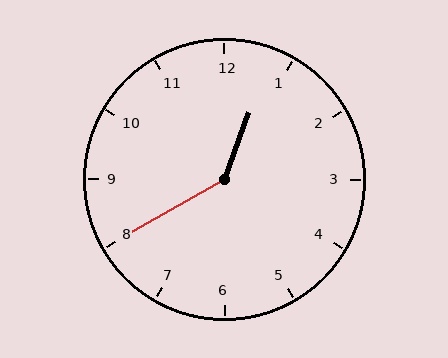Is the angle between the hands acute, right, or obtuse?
It is obtuse.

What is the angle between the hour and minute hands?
Approximately 140 degrees.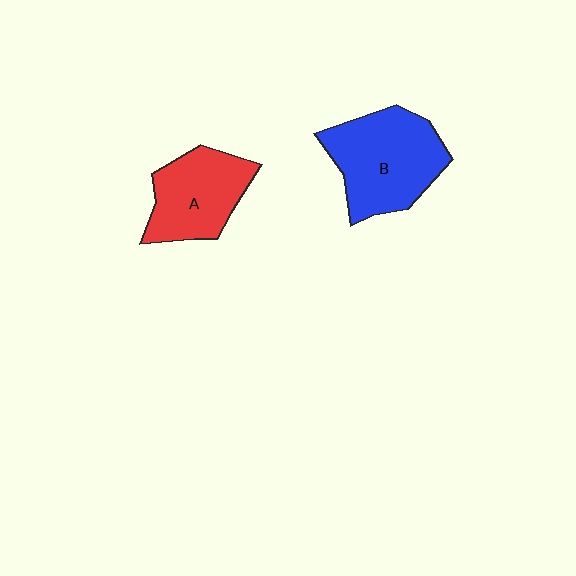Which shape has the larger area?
Shape B (blue).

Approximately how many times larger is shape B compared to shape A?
Approximately 1.3 times.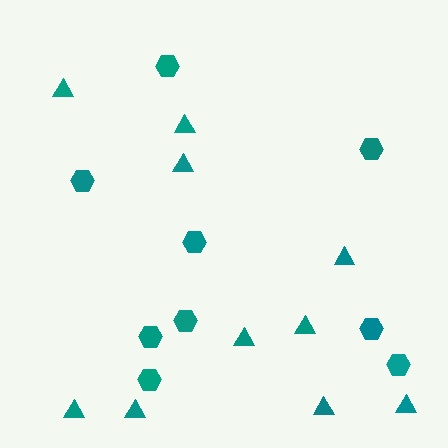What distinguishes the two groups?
There are 2 groups: one group of hexagons (9) and one group of triangles (10).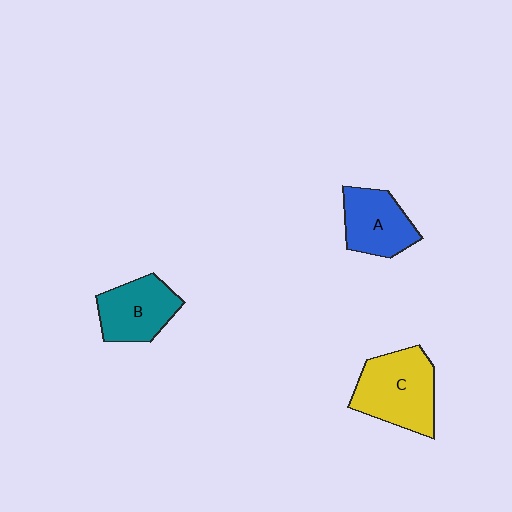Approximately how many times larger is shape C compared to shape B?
Approximately 1.3 times.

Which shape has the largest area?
Shape C (yellow).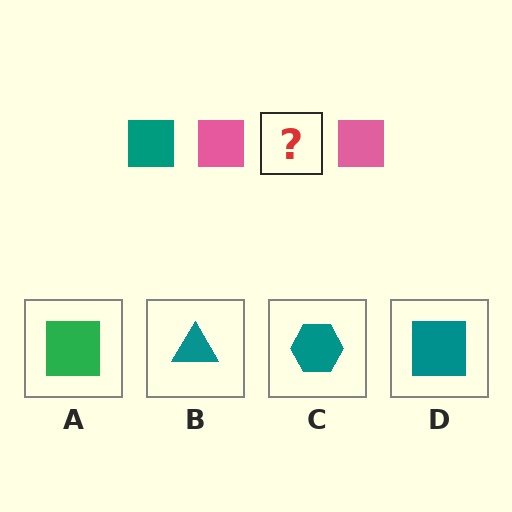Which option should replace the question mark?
Option D.